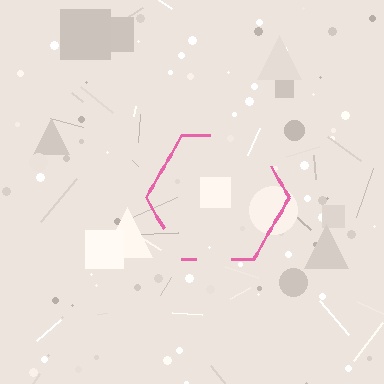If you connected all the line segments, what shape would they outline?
They would outline a hexagon.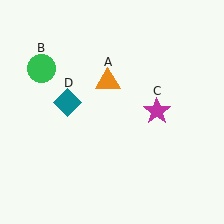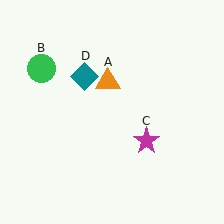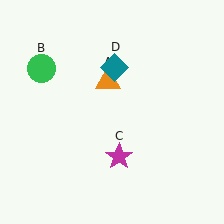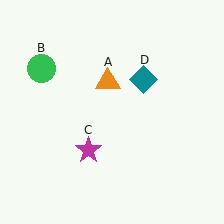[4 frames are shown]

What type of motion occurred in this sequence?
The magenta star (object C), teal diamond (object D) rotated clockwise around the center of the scene.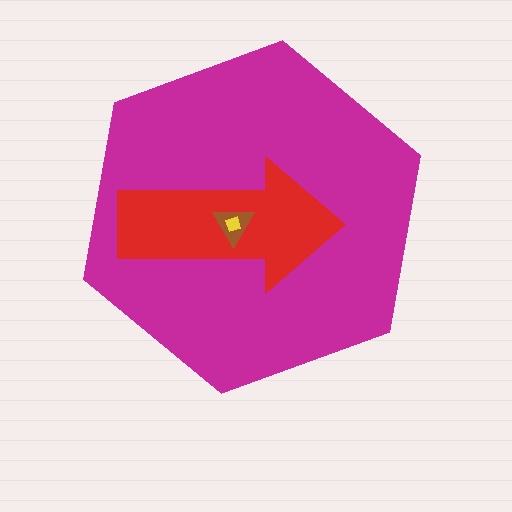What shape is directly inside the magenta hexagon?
The red arrow.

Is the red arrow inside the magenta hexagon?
Yes.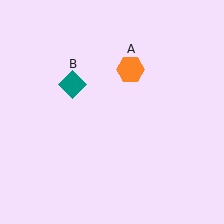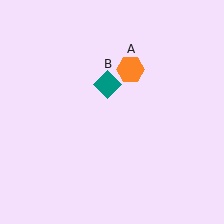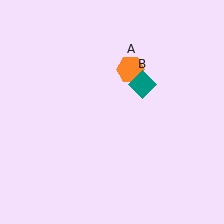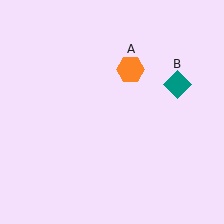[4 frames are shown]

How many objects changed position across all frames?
1 object changed position: teal diamond (object B).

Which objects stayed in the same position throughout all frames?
Orange hexagon (object A) remained stationary.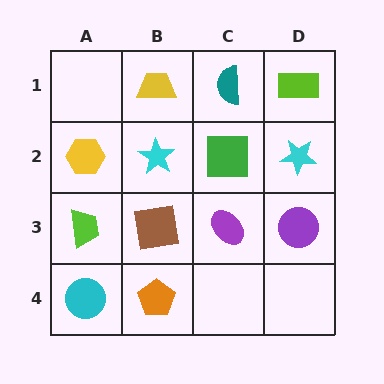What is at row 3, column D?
A purple circle.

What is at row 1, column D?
A lime rectangle.